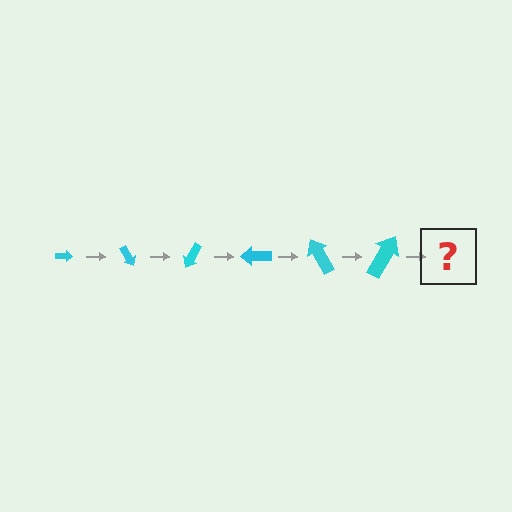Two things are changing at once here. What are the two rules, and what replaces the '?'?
The two rules are that the arrow grows larger each step and it rotates 60 degrees each step. The '?' should be an arrow, larger than the previous one and rotated 360 degrees from the start.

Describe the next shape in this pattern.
It should be an arrow, larger than the previous one and rotated 360 degrees from the start.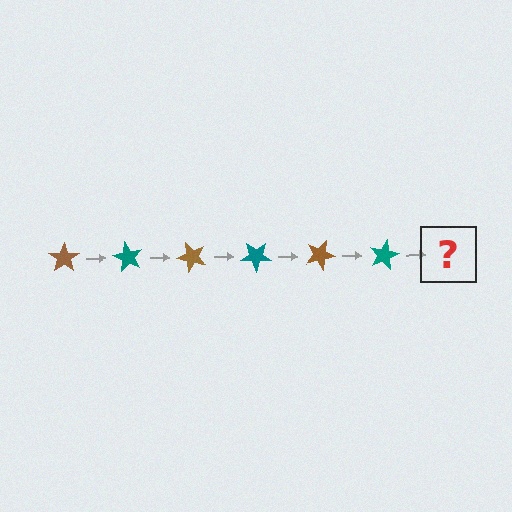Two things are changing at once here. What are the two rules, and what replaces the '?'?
The two rules are that it rotates 60 degrees each step and the color cycles through brown and teal. The '?' should be a brown star, rotated 360 degrees from the start.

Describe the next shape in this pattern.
It should be a brown star, rotated 360 degrees from the start.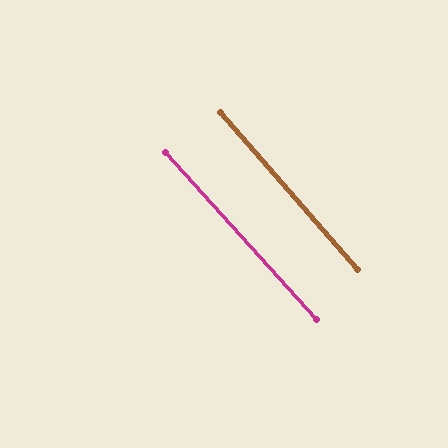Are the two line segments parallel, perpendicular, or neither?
Parallel — their directions differ by only 1.2°.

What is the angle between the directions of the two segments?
Approximately 1 degree.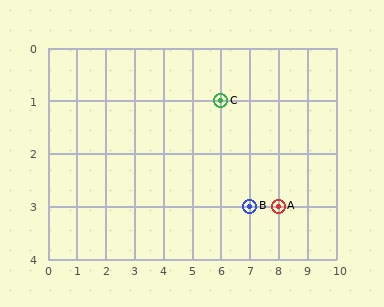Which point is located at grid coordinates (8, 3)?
Point A is at (8, 3).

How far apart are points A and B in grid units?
Points A and B are 1 column apart.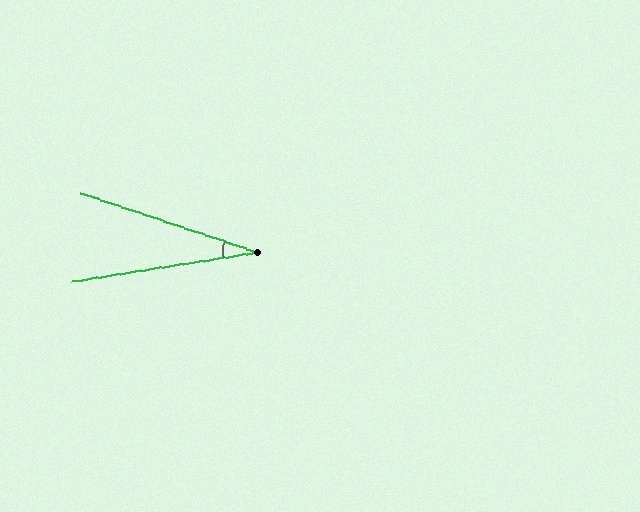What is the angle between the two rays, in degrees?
Approximately 28 degrees.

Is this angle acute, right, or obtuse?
It is acute.